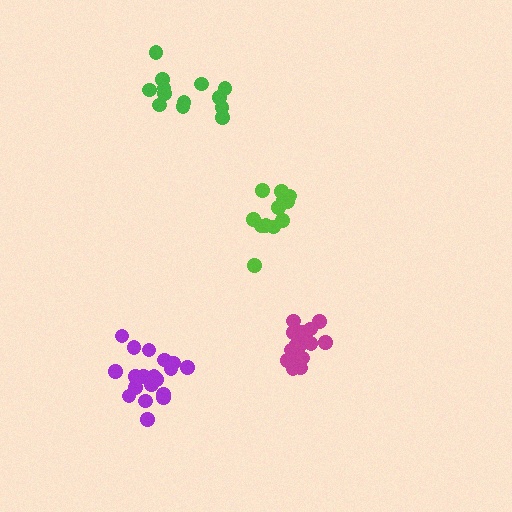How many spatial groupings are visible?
There are 4 spatial groupings.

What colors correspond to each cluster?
The clusters are colored: purple, green, magenta, lime.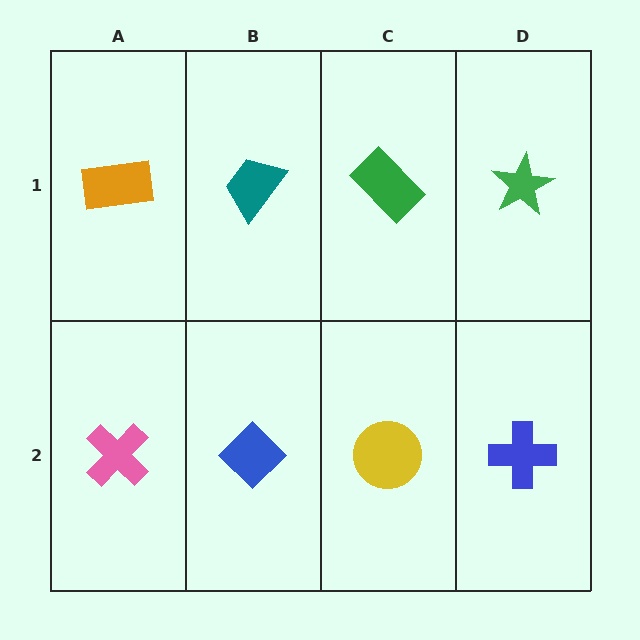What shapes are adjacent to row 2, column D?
A green star (row 1, column D), a yellow circle (row 2, column C).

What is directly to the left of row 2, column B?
A pink cross.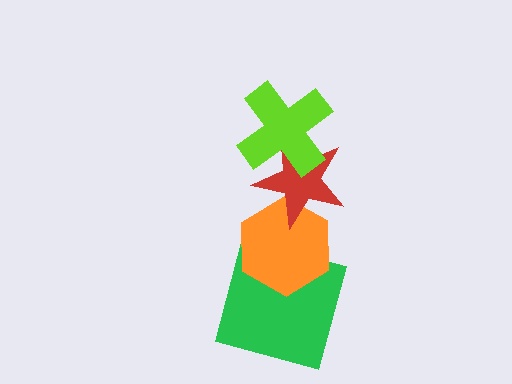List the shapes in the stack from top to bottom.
From top to bottom: the lime cross, the red star, the orange hexagon, the green square.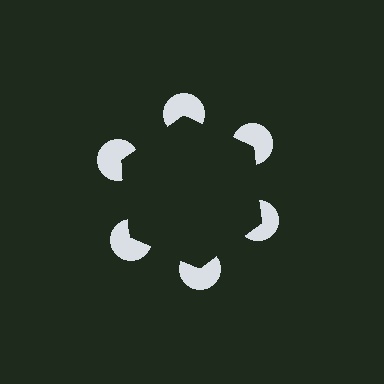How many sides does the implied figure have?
6 sides.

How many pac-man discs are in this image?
There are 6 — one at each vertex of the illusory hexagon.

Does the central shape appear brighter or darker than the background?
It typically appears slightly darker than the background, even though no actual brightness change is drawn.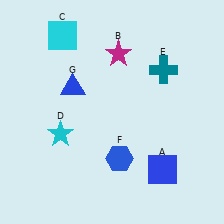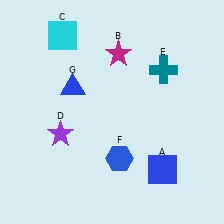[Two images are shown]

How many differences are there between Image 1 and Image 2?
There is 1 difference between the two images.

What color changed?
The star (D) changed from cyan in Image 1 to purple in Image 2.